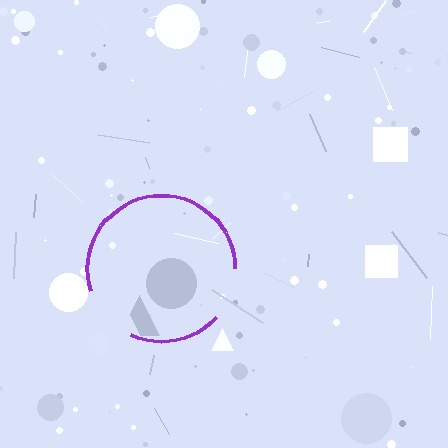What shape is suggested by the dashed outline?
The dashed outline suggests a circle.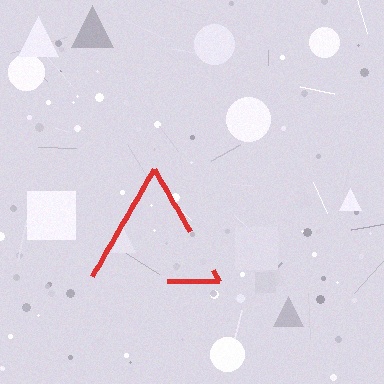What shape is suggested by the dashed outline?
The dashed outline suggests a triangle.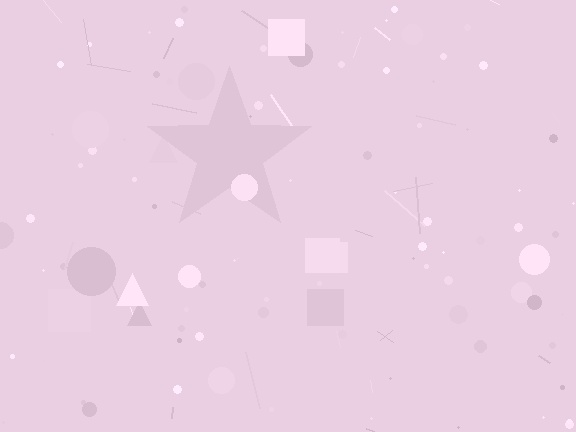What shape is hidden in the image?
A star is hidden in the image.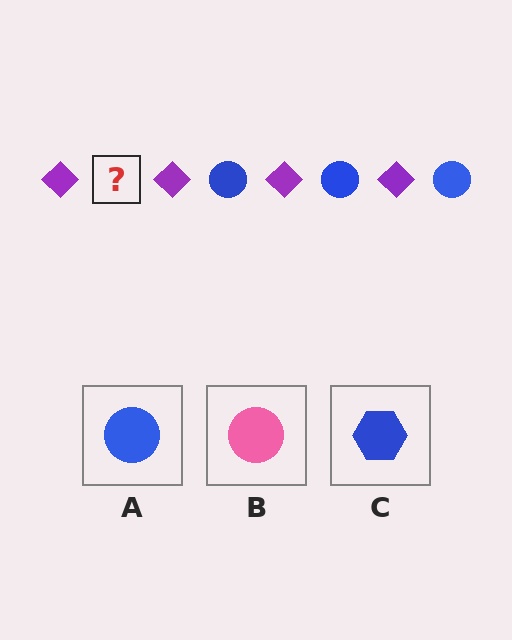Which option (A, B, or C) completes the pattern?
A.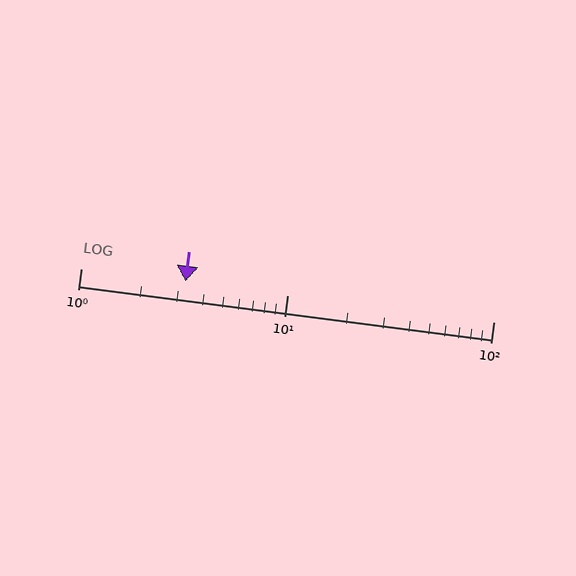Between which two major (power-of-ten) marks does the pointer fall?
The pointer is between 1 and 10.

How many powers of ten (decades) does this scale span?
The scale spans 2 decades, from 1 to 100.